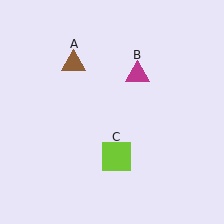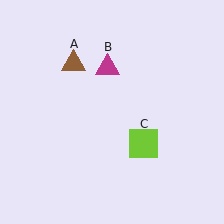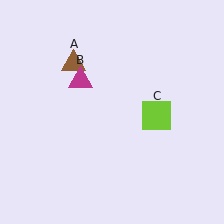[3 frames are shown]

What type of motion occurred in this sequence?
The magenta triangle (object B), lime square (object C) rotated counterclockwise around the center of the scene.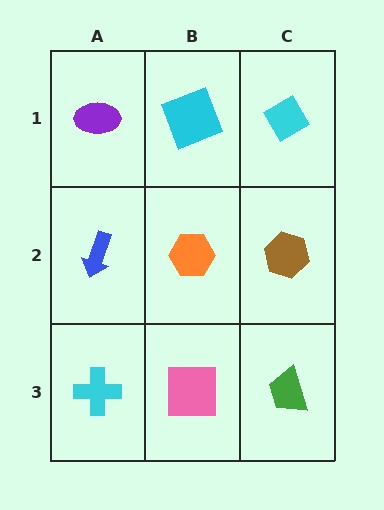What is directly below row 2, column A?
A cyan cross.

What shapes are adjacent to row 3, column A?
A blue arrow (row 2, column A), a pink square (row 3, column B).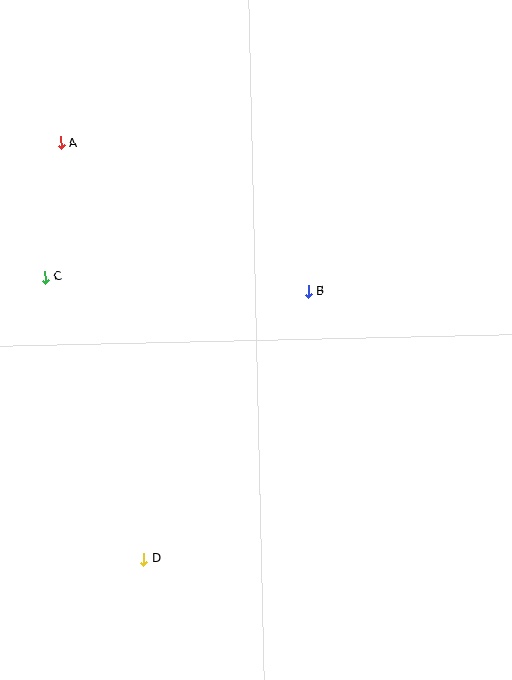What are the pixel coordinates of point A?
Point A is at (61, 143).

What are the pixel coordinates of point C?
Point C is at (45, 277).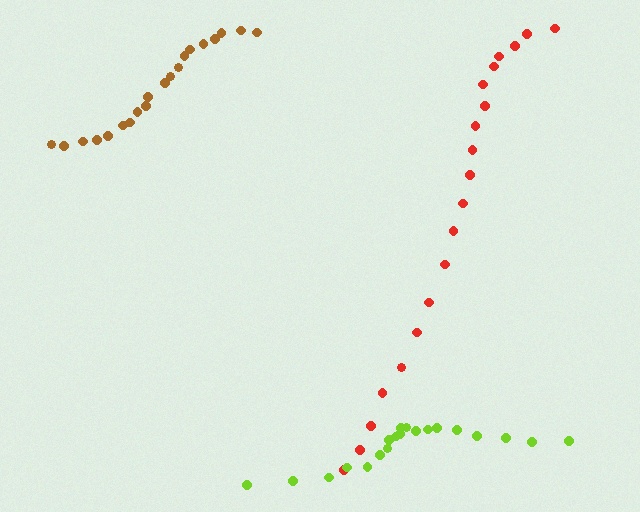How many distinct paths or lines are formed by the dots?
There are 3 distinct paths.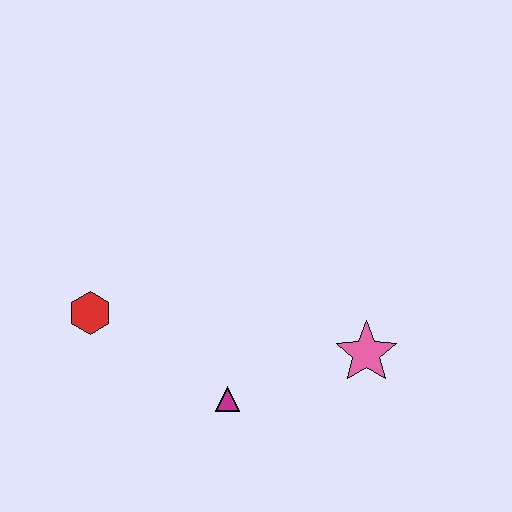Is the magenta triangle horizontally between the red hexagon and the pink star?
Yes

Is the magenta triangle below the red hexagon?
Yes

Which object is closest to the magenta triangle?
The pink star is closest to the magenta triangle.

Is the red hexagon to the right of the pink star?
No